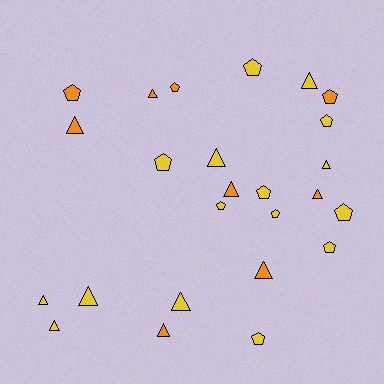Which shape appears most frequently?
Triangle, with 13 objects.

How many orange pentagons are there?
There are 3 orange pentagons.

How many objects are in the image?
There are 25 objects.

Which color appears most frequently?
Yellow, with 16 objects.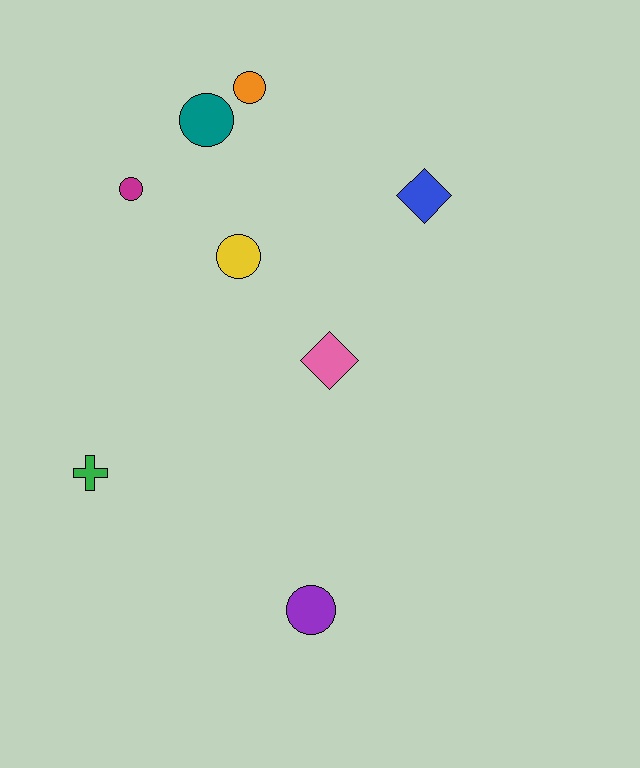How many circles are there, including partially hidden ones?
There are 5 circles.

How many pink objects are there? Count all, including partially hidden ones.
There is 1 pink object.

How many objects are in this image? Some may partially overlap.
There are 8 objects.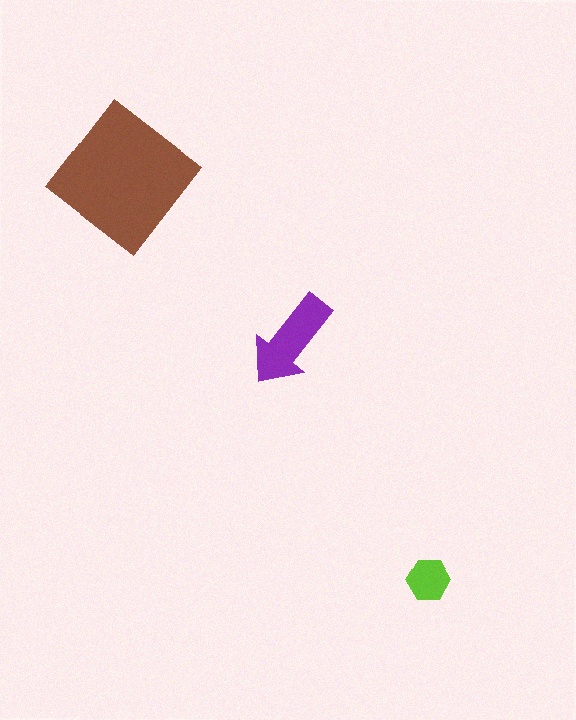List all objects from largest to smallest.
The brown diamond, the purple arrow, the lime hexagon.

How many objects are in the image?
There are 3 objects in the image.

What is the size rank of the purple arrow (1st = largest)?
2nd.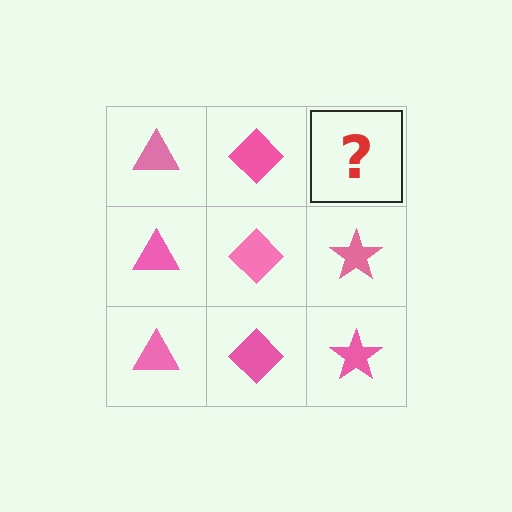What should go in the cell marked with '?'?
The missing cell should contain a pink star.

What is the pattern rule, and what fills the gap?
The rule is that each column has a consistent shape. The gap should be filled with a pink star.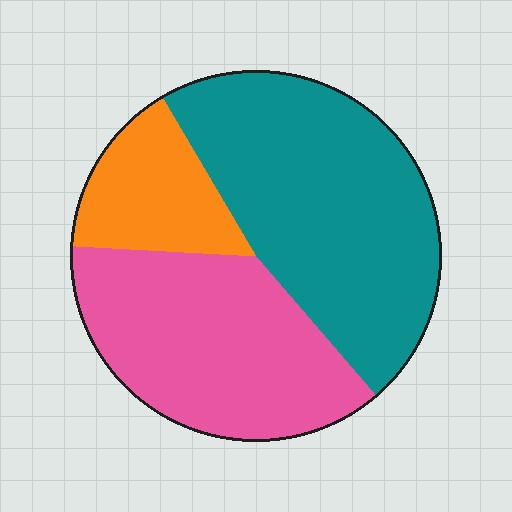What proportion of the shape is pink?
Pink takes up between a quarter and a half of the shape.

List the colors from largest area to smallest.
From largest to smallest: teal, pink, orange.